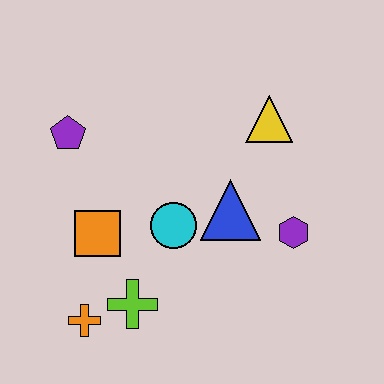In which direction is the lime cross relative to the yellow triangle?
The lime cross is below the yellow triangle.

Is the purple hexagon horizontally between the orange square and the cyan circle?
No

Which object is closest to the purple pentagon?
The orange square is closest to the purple pentagon.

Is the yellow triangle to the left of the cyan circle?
No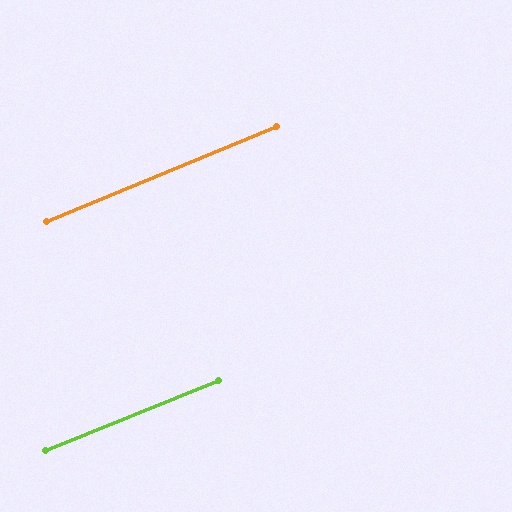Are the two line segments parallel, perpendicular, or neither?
Parallel — their directions differ by only 0.4°.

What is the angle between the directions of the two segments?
Approximately 0 degrees.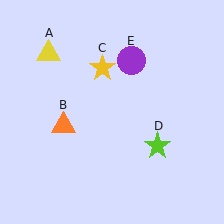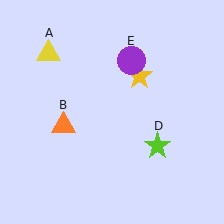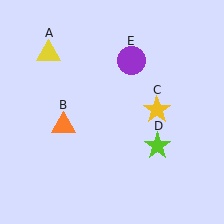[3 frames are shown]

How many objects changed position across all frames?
1 object changed position: yellow star (object C).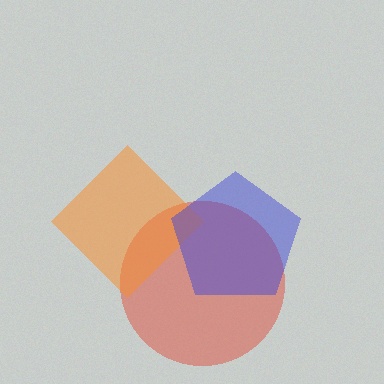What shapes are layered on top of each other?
The layered shapes are: a red circle, an orange diamond, a blue pentagon.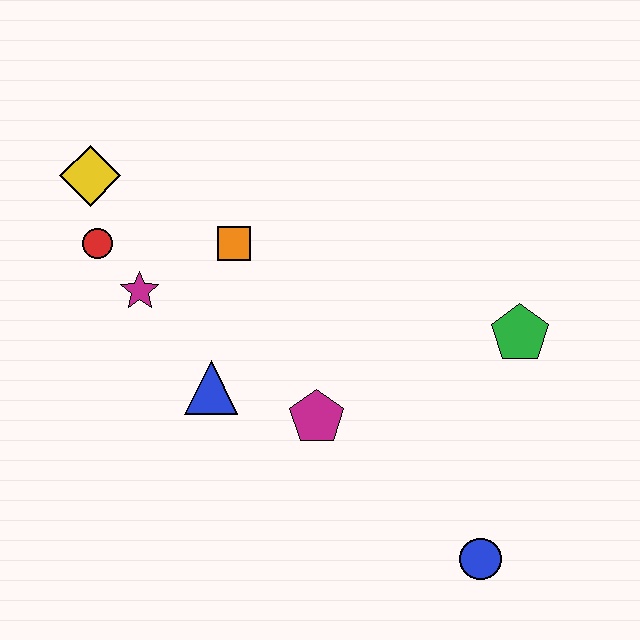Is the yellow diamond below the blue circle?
No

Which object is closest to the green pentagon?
The magenta pentagon is closest to the green pentagon.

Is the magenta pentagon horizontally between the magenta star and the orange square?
No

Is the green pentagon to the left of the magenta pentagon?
No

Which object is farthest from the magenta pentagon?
The yellow diamond is farthest from the magenta pentagon.